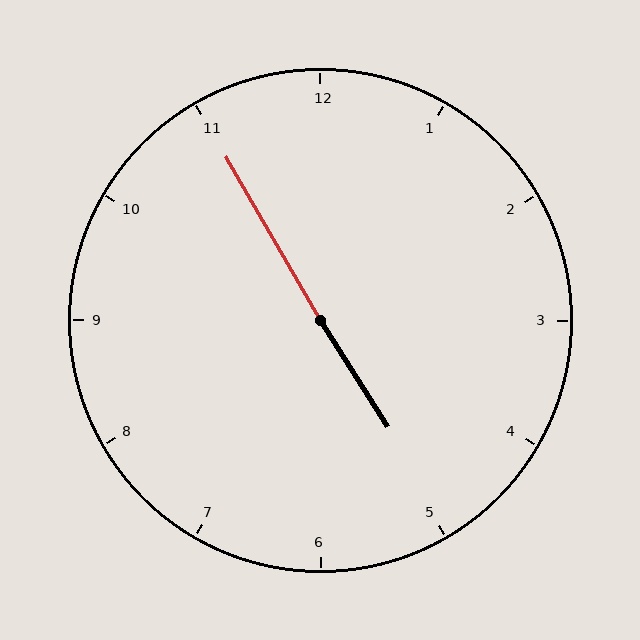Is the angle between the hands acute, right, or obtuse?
It is obtuse.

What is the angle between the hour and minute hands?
Approximately 178 degrees.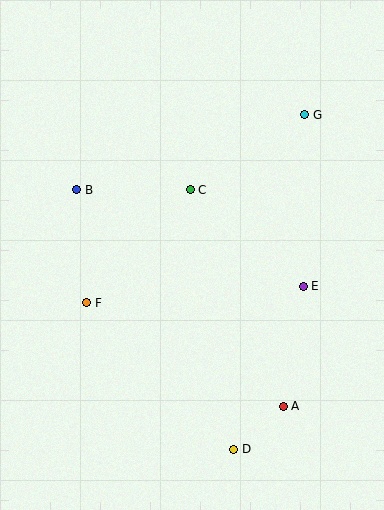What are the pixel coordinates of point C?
Point C is at (190, 190).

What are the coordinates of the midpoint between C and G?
The midpoint between C and G is at (247, 152).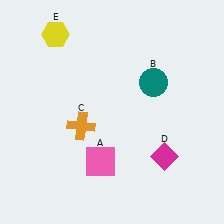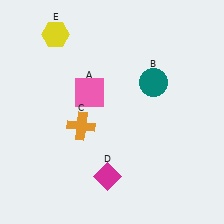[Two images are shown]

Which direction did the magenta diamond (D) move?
The magenta diamond (D) moved left.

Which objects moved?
The objects that moved are: the pink square (A), the magenta diamond (D).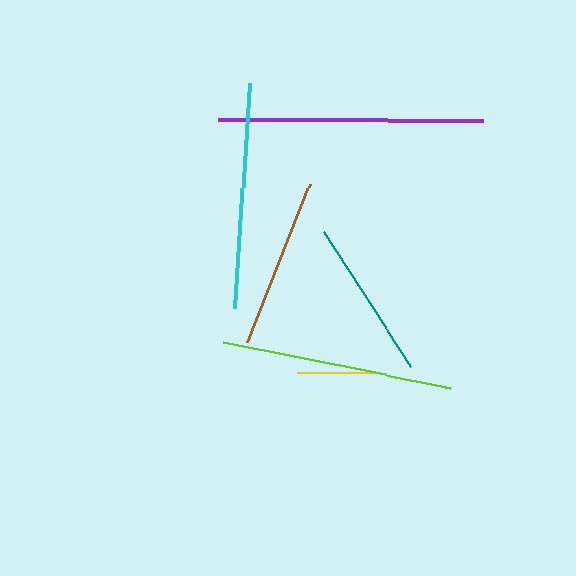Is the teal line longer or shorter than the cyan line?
The cyan line is longer than the teal line.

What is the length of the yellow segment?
The yellow segment is approximately 80 pixels long.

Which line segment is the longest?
The purple line is the longest at approximately 265 pixels.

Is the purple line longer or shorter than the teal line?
The purple line is longer than the teal line.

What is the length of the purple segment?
The purple segment is approximately 265 pixels long.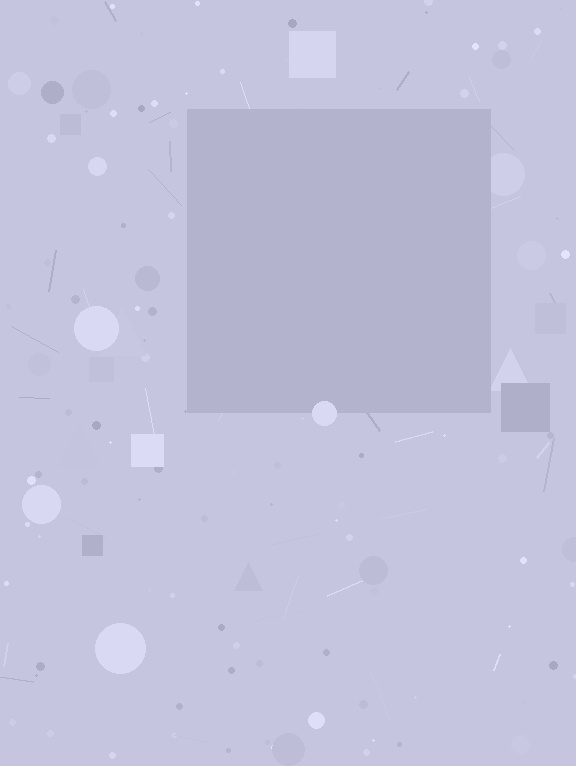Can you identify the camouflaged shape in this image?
The camouflaged shape is a square.